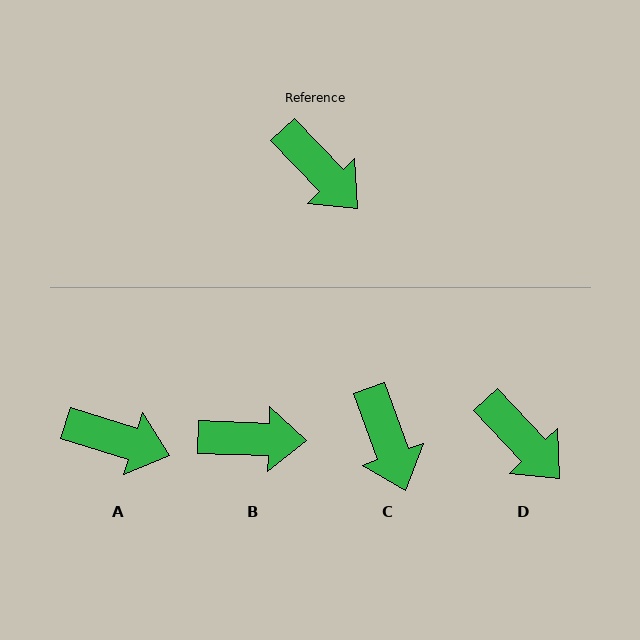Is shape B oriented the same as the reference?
No, it is off by about 45 degrees.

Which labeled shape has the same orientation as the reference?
D.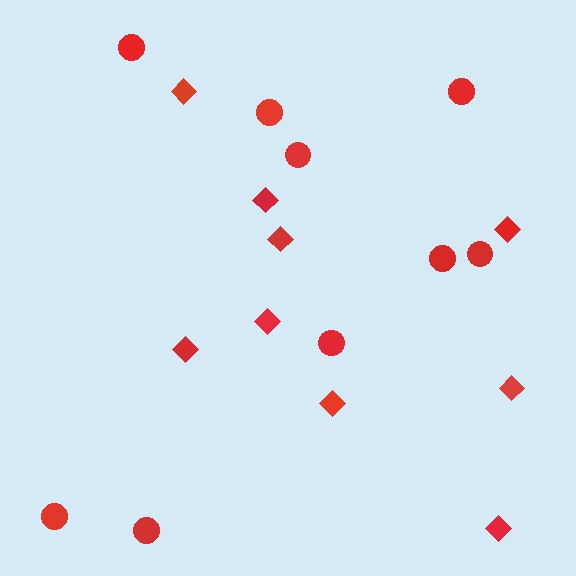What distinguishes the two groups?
There are 2 groups: one group of diamonds (9) and one group of circles (9).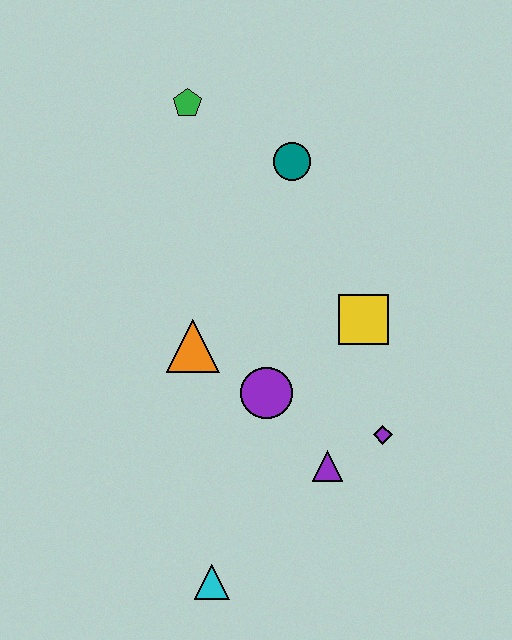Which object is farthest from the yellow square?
The cyan triangle is farthest from the yellow square.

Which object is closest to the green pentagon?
The teal circle is closest to the green pentagon.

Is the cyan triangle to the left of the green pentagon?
No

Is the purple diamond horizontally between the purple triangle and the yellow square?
No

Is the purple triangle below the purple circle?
Yes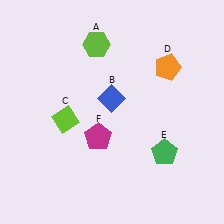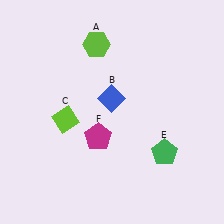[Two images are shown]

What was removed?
The orange pentagon (D) was removed in Image 2.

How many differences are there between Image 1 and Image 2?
There is 1 difference between the two images.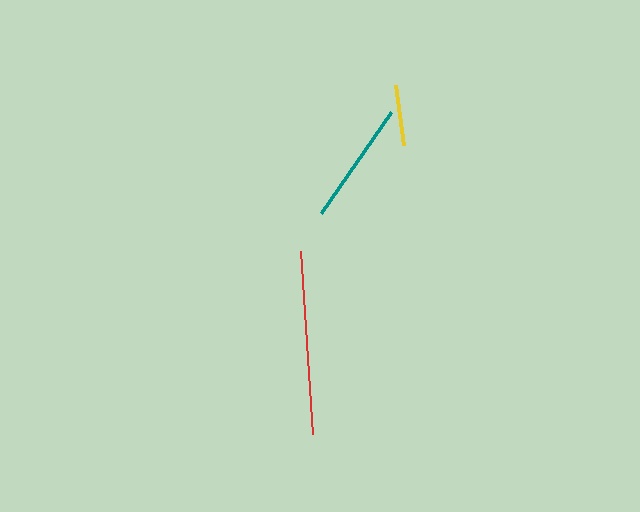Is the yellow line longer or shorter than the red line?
The red line is longer than the yellow line.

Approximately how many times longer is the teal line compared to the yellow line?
The teal line is approximately 2.0 times the length of the yellow line.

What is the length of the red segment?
The red segment is approximately 184 pixels long.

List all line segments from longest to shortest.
From longest to shortest: red, teal, yellow.